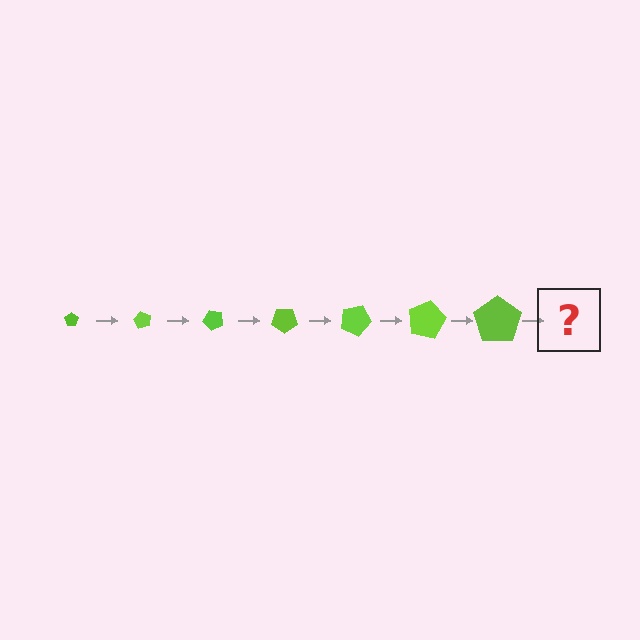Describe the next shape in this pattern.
It should be a pentagon, larger than the previous one and rotated 420 degrees from the start.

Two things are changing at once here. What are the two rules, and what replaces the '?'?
The two rules are that the pentagon grows larger each step and it rotates 60 degrees each step. The '?' should be a pentagon, larger than the previous one and rotated 420 degrees from the start.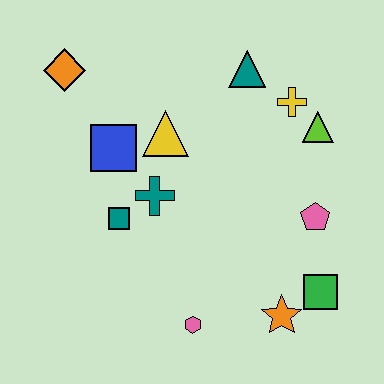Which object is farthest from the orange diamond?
The green square is farthest from the orange diamond.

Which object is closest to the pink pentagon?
The green square is closest to the pink pentagon.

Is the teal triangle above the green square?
Yes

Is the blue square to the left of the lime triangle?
Yes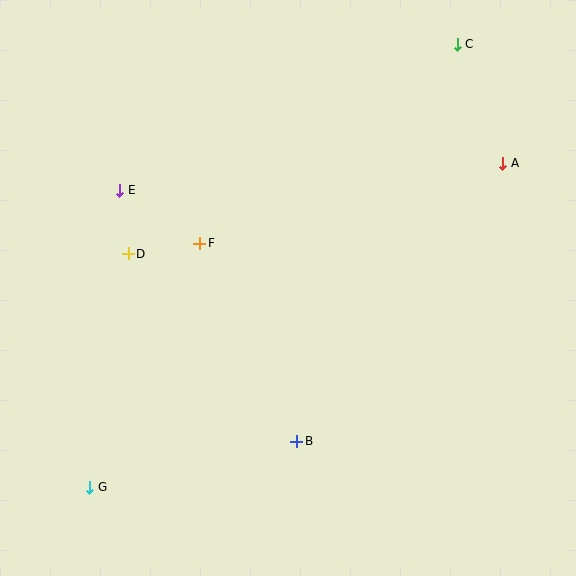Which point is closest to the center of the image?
Point F at (200, 243) is closest to the center.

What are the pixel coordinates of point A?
Point A is at (503, 163).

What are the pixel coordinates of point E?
Point E is at (120, 190).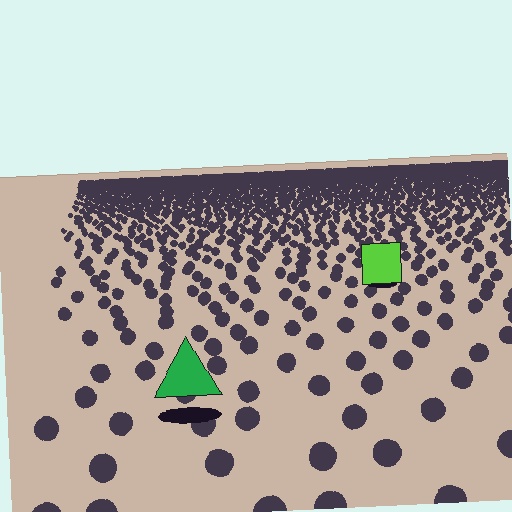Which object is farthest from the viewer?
The lime square is farthest from the viewer. It appears smaller and the ground texture around it is denser.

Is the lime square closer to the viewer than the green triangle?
No. The green triangle is closer — you can tell from the texture gradient: the ground texture is coarser near it.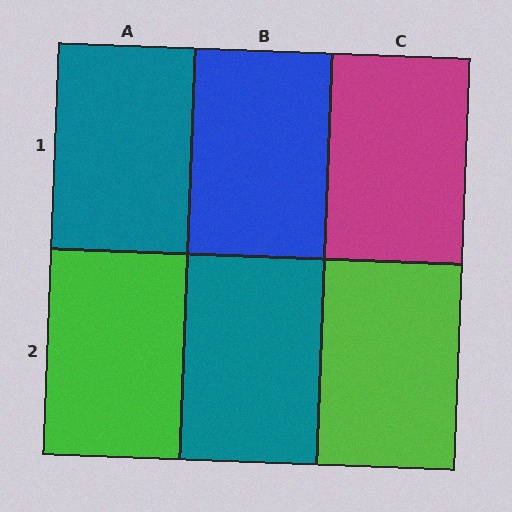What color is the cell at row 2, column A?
Green.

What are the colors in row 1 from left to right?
Teal, blue, magenta.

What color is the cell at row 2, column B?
Teal.